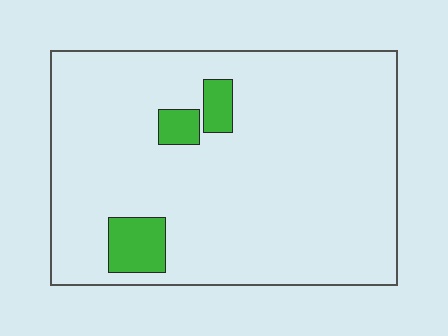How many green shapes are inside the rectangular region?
3.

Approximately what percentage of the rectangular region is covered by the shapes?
Approximately 10%.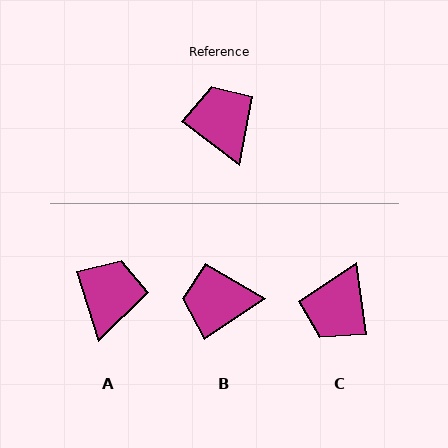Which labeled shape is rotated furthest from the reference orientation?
C, about 135 degrees away.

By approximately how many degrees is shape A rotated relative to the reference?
Approximately 35 degrees clockwise.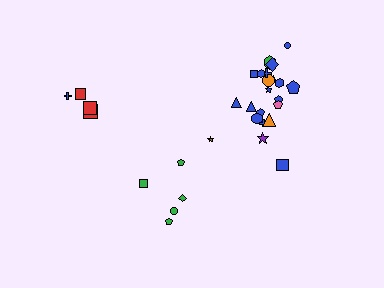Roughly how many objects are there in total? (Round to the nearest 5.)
Roughly 30 objects in total.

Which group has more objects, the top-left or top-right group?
The top-right group.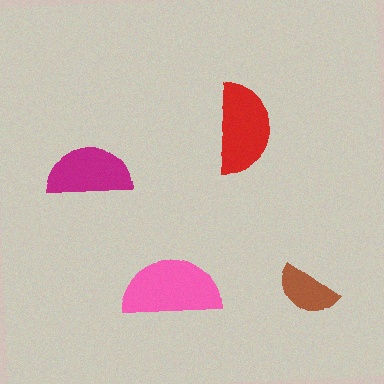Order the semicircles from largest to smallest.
the pink one, the red one, the magenta one, the brown one.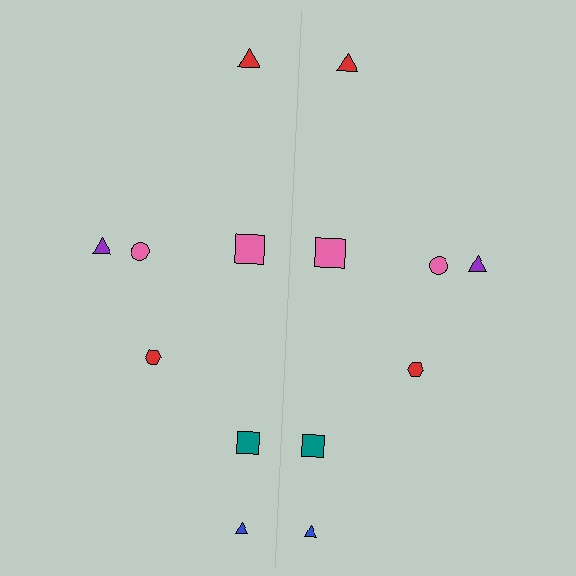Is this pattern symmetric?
Yes, this pattern has bilateral (reflection) symmetry.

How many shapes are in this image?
There are 14 shapes in this image.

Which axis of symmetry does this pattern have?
The pattern has a vertical axis of symmetry running through the center of the image.